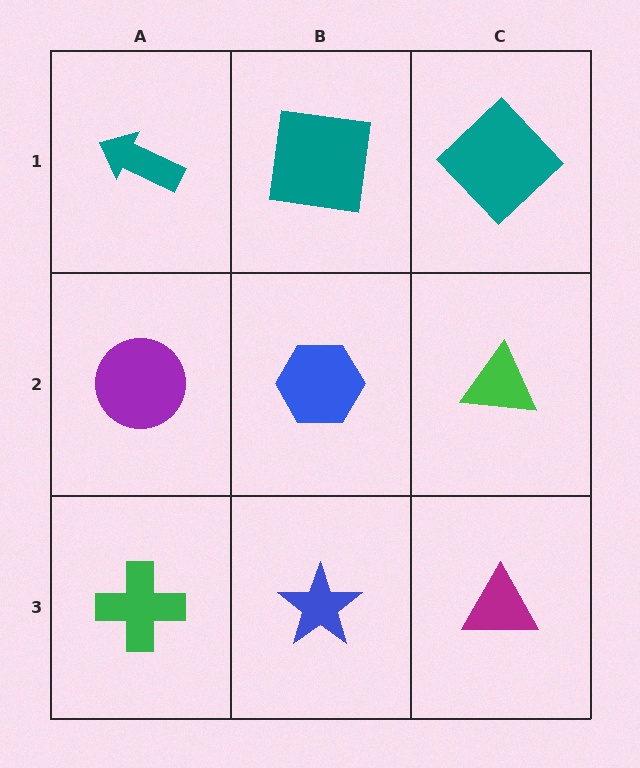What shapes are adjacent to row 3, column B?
A blue hexagon (row 2, column B), a green cross (row 3, column A), a magenta triangle (row 3, column C).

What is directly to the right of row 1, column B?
A teal diamond.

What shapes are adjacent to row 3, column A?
A purple circle (row 2, column A), a blue star (row 3, column B).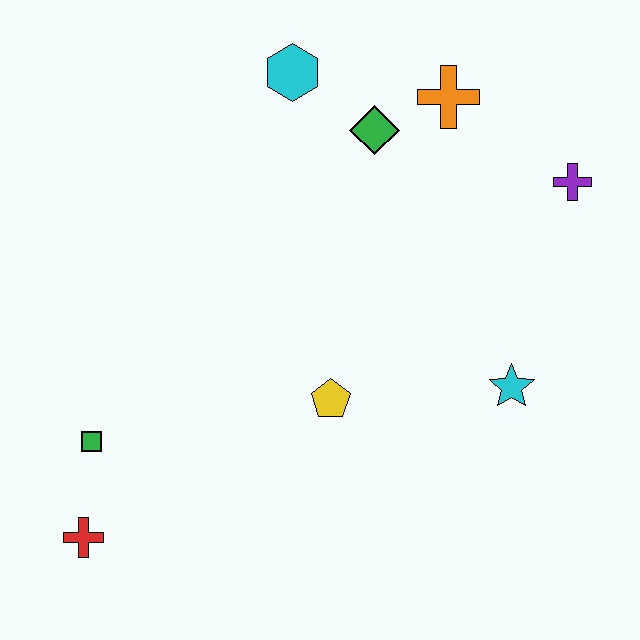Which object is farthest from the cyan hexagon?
The red cross is farthest from the cyan hexagon.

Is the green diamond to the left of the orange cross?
Yes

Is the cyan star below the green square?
No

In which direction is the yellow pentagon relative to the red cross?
The yellow pentagon is to the right of the red cross.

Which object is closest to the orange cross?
The green diamond is closest to the orange cross.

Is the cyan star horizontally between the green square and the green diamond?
No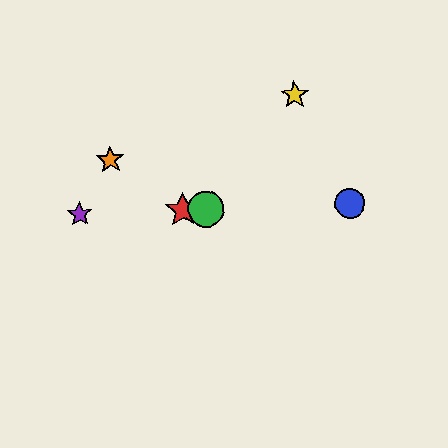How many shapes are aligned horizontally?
4 shapes (the red star, the blue circle, the green circle, the purple star) are aligned horizontally.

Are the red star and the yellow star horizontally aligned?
No, the red star is at y≈210 and the yellow star is at y≈95.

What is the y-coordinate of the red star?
The red star is at y≈210.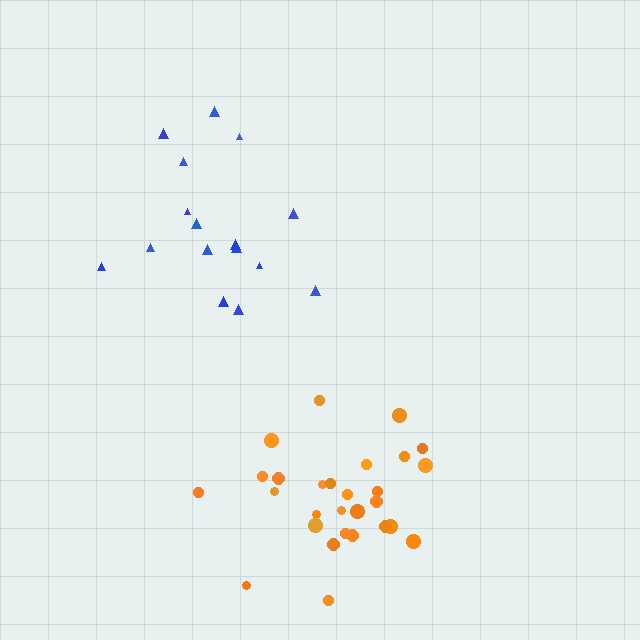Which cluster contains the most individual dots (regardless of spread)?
Orange (28).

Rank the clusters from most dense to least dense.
orange, blue.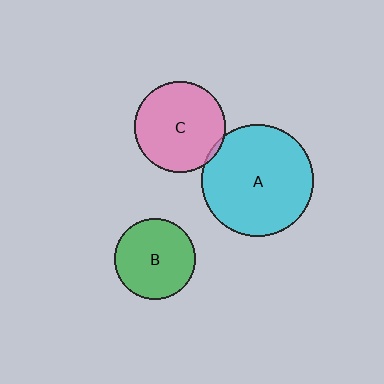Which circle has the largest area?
Circle A (cyan).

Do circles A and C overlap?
Yes.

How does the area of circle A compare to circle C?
Approximately 1.5 times.